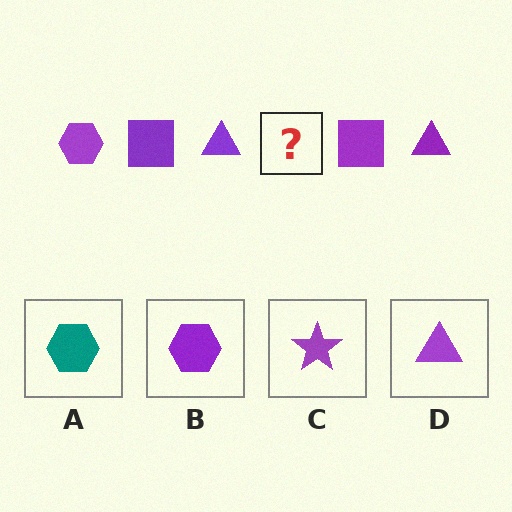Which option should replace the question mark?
Option B.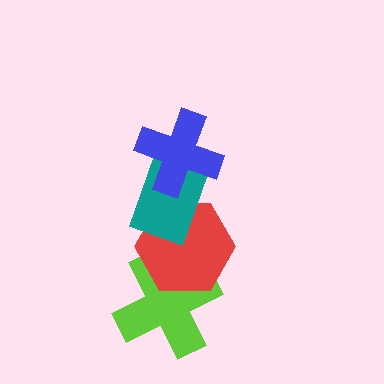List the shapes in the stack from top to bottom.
From top to bottom: the blue cross, the teal rectangle, the red hexagon, the lime cross.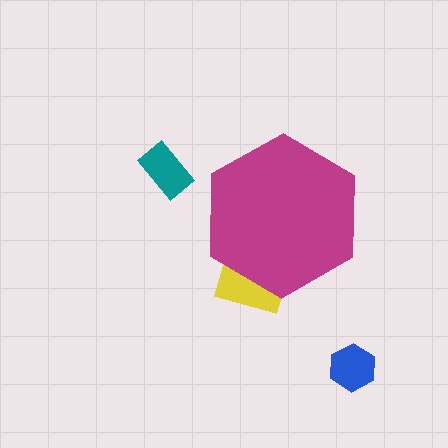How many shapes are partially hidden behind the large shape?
1 shape is partially hidden.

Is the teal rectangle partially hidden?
No, the teal rectangle is fully visible.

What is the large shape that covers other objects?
A magenta hexagon.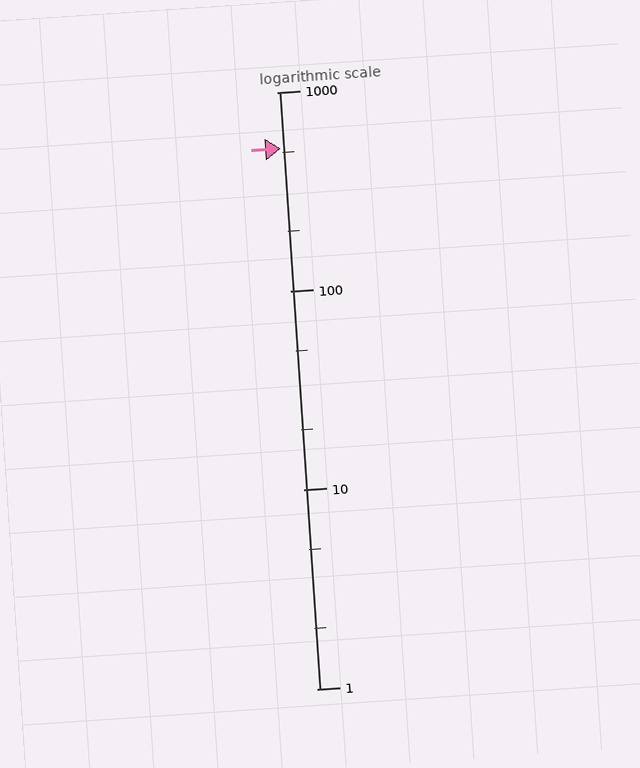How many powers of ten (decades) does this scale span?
The scale spans 3 decades, from 1 to 1000.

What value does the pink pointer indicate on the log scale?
The pointer indicates approximately 520.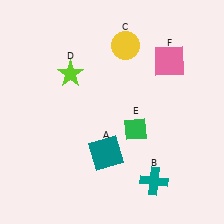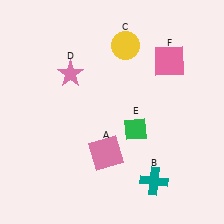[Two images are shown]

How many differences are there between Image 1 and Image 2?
There are 2 differences between the two images.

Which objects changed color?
A changed from teal to pink. D changed from lime to pink.